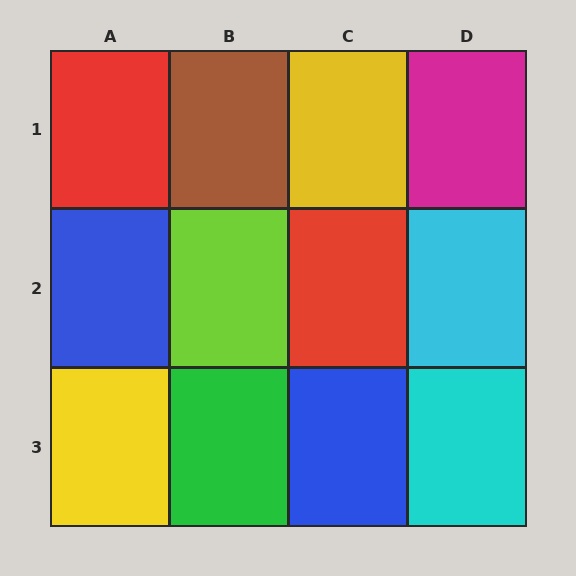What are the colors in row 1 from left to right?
Red, brown, yellow, magenta.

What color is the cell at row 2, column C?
Red.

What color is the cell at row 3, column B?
Green.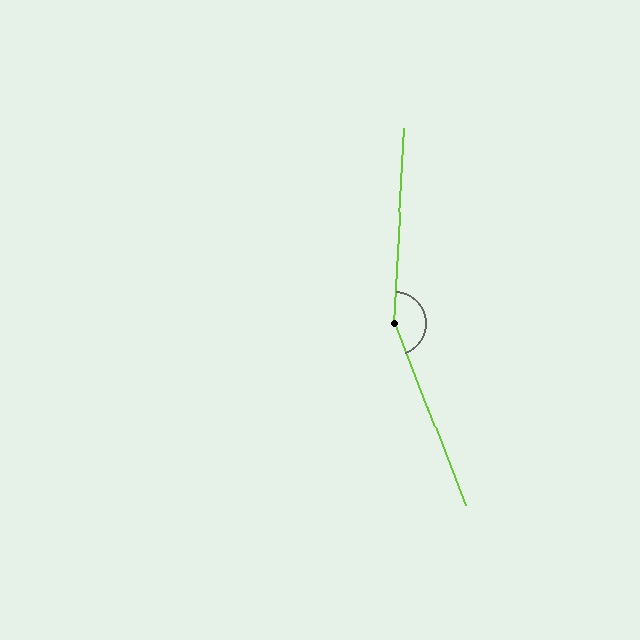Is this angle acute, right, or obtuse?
It is obtuse.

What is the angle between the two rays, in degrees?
Approximately 156 degrees.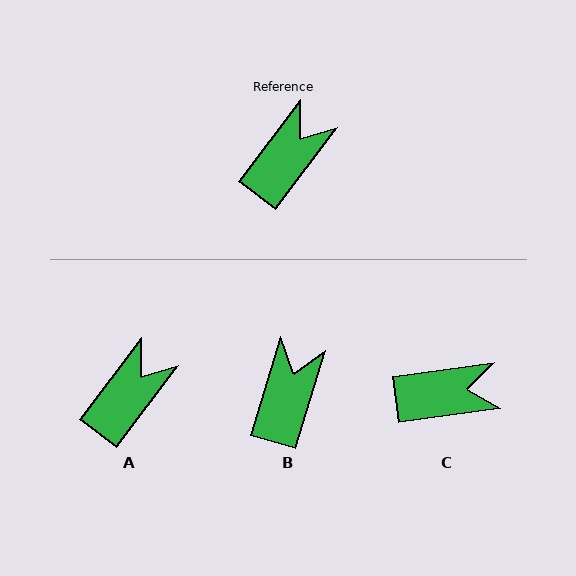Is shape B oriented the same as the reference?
No, it is off by about 20 degrees.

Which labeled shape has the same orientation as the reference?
A.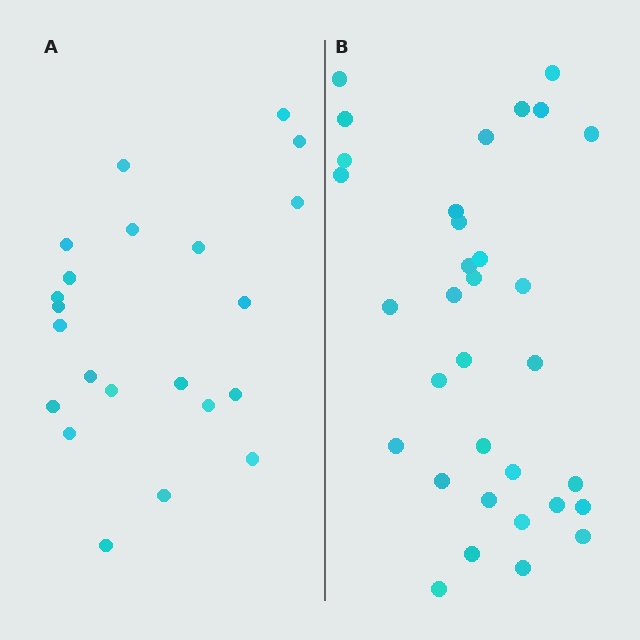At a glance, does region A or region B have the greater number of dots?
Region B (the right region) has more dots.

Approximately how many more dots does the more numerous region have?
Region B has roughly 12 or so more dots than region A.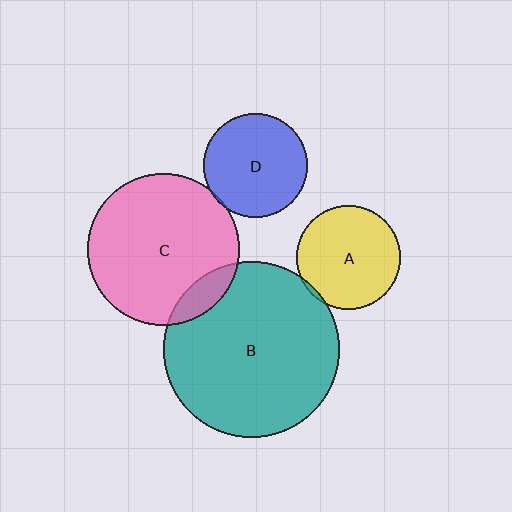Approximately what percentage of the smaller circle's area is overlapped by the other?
Approximately 10%.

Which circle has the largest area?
Circle B (teal).